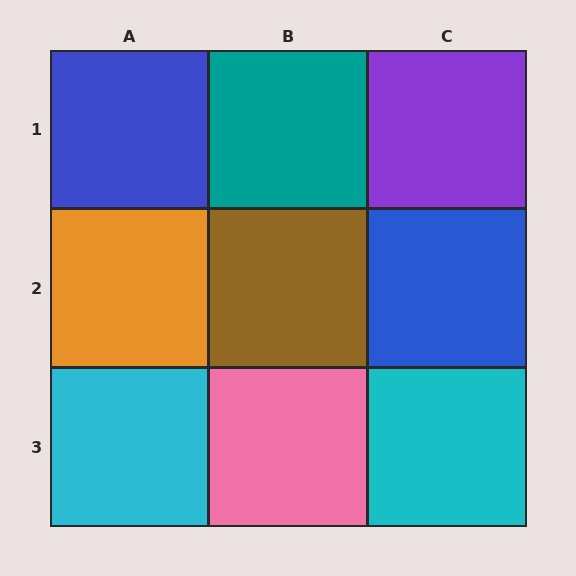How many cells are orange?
1 cell is orange.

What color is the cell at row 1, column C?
Purple.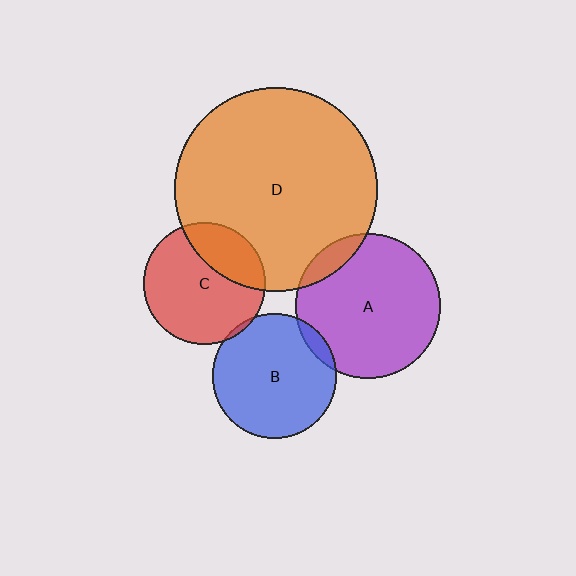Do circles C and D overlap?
Yes.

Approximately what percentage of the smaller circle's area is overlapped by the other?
Approximately 30%.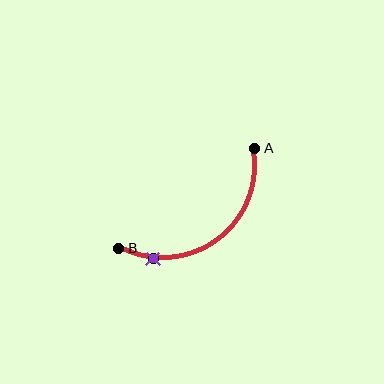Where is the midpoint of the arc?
The arc midpoint is the point on the curve farthest from the straight line joining A and B. It sits below and to the right of that line.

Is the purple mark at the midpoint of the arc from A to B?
No. The purple mark lies on the arc but is closer to endpoint B. The arc midpoint would be at the point on the curve equidistant along the arc from both A and B.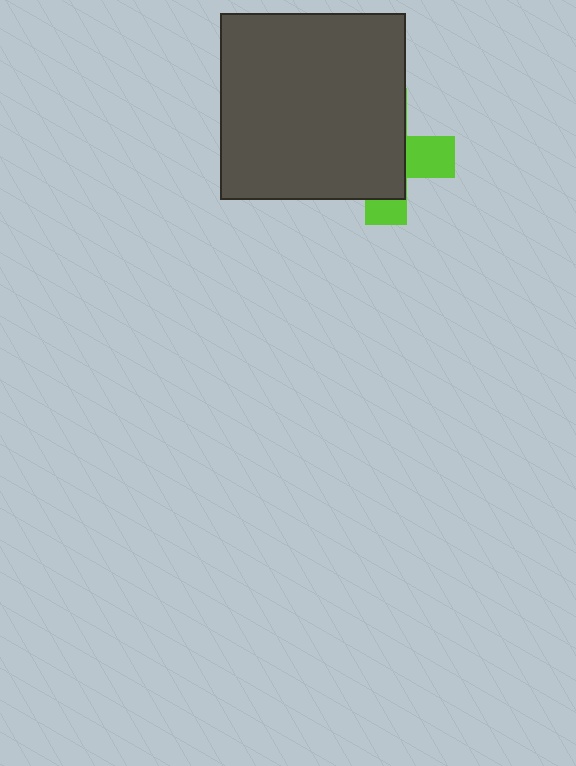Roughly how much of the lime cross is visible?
A small part of it is visible (roughly 34%).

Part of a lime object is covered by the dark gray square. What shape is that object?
It is a cross.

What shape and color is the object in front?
The object in front is a dark gray square.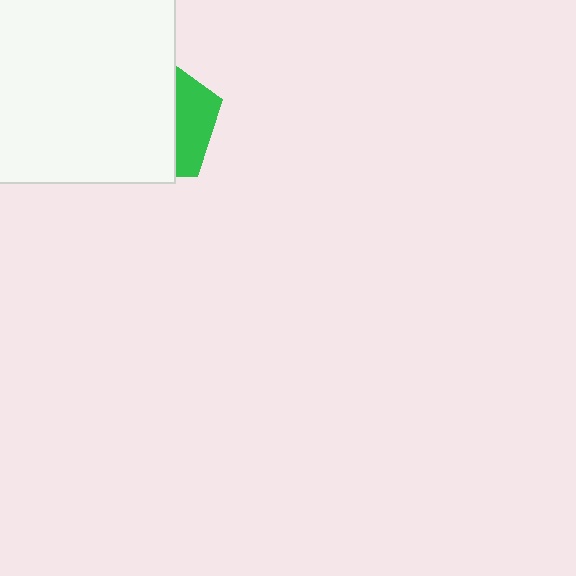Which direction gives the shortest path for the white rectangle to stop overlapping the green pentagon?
Moving left gives the shortest separation.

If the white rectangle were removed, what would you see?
You would see the complete green pentagon.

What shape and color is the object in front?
The object in front is a white rectangle.